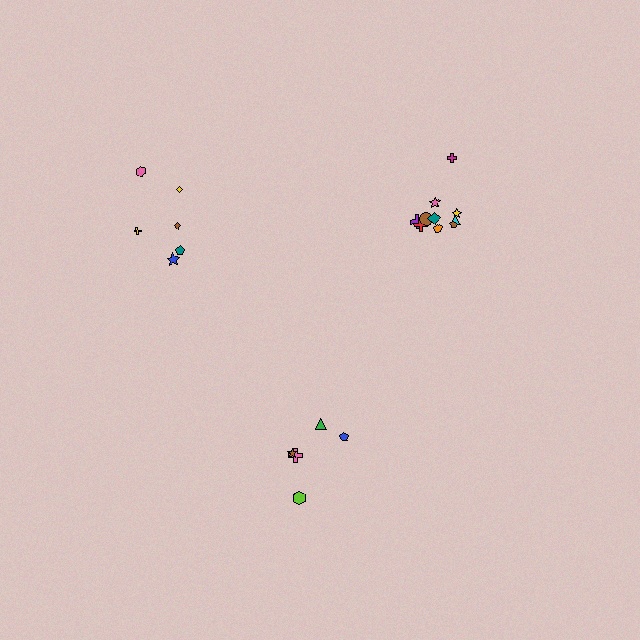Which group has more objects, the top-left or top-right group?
The top-right group.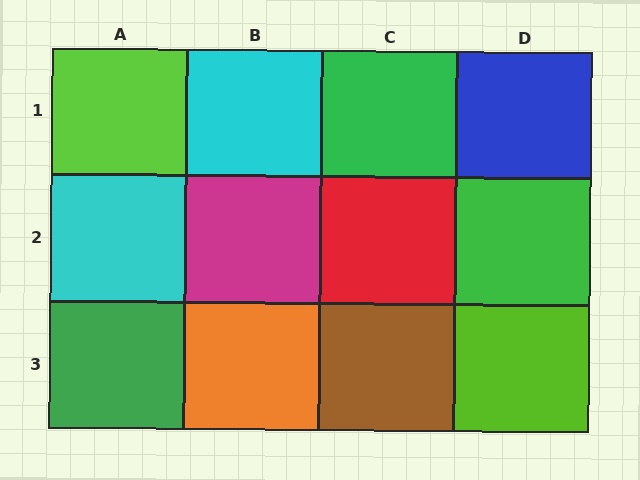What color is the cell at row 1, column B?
Cyan.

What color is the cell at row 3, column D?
Lime.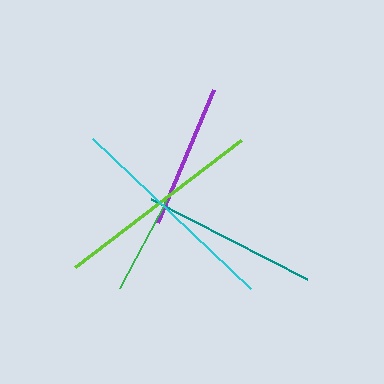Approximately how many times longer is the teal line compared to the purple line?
The teal line is approximately 1.2 times the length of the purple line.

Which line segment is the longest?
The cyan line is the longest at approximately 218 pixels.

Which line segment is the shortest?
The green line is the shortest at approximately 99 pixels.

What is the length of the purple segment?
The purple segment is approximately 144 pixels long.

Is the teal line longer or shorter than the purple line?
The teal line is longer than the purple line.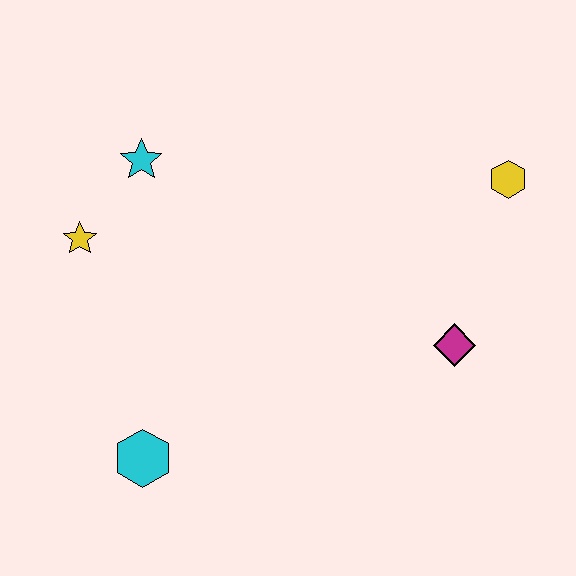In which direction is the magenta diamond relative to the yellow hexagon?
The magenta diamond is below the yellow hexagon.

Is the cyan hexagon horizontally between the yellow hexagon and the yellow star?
Yes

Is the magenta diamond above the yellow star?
No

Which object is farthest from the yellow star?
The yellow hexagon is farthest from the yellow star.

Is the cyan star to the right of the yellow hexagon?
No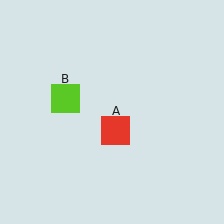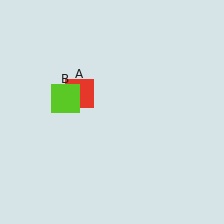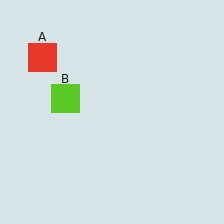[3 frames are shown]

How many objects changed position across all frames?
1 object changed position: red square (object A).